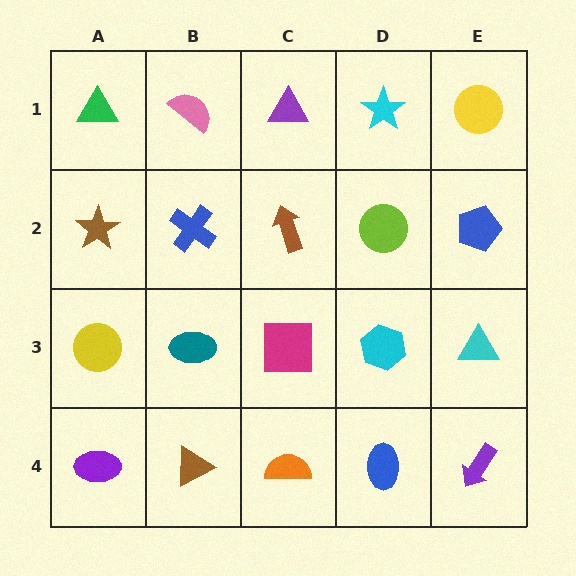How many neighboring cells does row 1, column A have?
2.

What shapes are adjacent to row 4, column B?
A teal ellipse (row 3, column B), a purple ellipse (row 4, column A), an orange semicircle (row 4, column C).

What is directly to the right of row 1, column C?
A cyan star.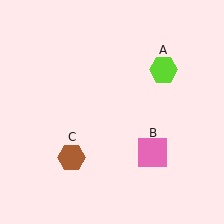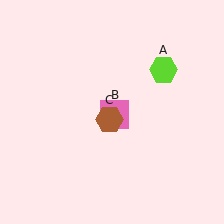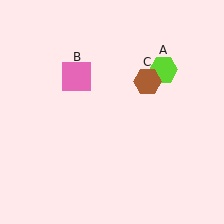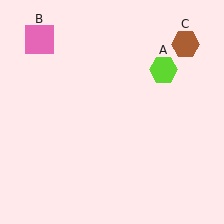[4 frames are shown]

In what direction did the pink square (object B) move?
The pink square (object B) moved up and to the left.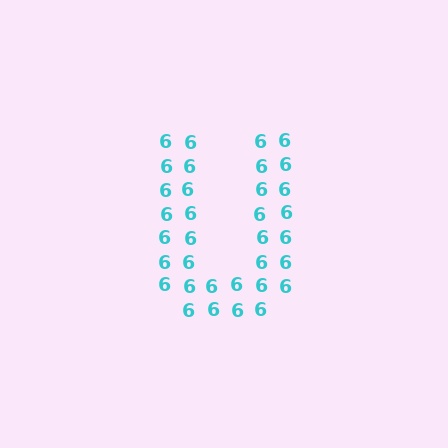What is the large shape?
The large shape is the letter U.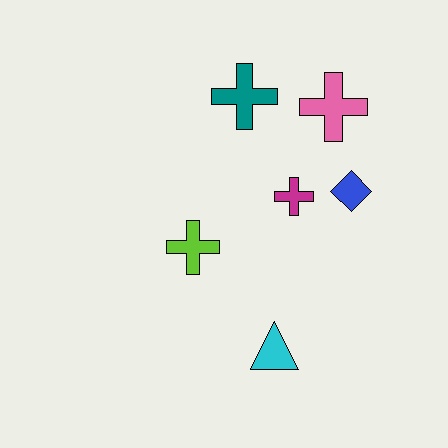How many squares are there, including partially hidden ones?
There are no squares.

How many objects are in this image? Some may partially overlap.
There are 6 objects.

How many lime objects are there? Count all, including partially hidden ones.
There is 1 lime object.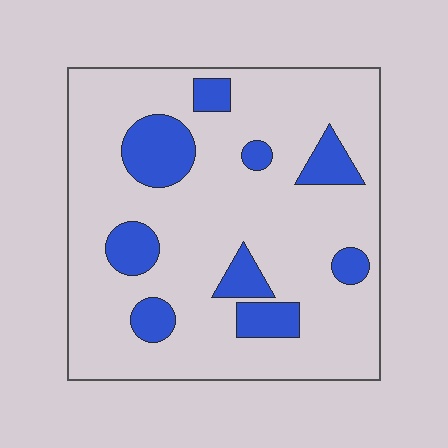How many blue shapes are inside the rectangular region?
9.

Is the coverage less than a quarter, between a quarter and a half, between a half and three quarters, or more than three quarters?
Less than a quarter.